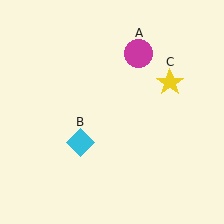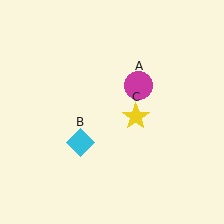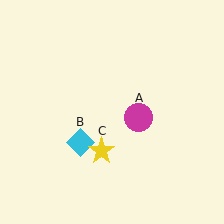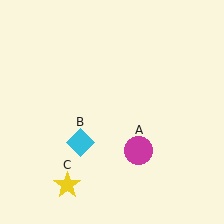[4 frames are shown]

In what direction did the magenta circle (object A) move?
The magenta circle (object A) moved down.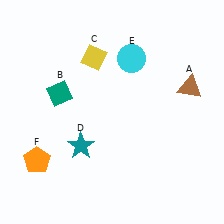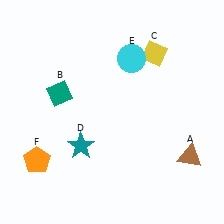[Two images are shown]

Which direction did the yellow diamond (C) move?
The yellow diamond (C) moved right.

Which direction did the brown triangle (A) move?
The brown triangle (A) moved down.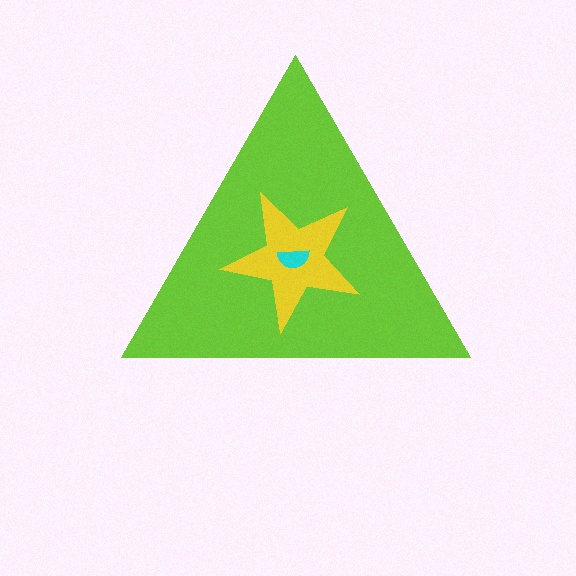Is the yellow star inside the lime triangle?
Yes.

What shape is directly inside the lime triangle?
The yellow star.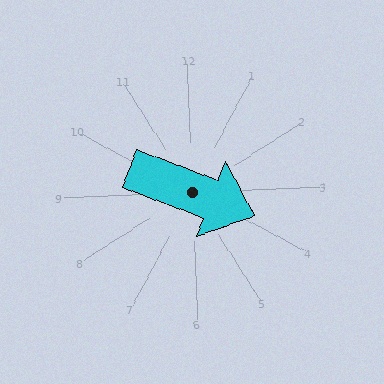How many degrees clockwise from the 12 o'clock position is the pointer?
Approximately 113 degrees.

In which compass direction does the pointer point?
Southeast.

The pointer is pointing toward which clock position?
Roughly 4 o'clock.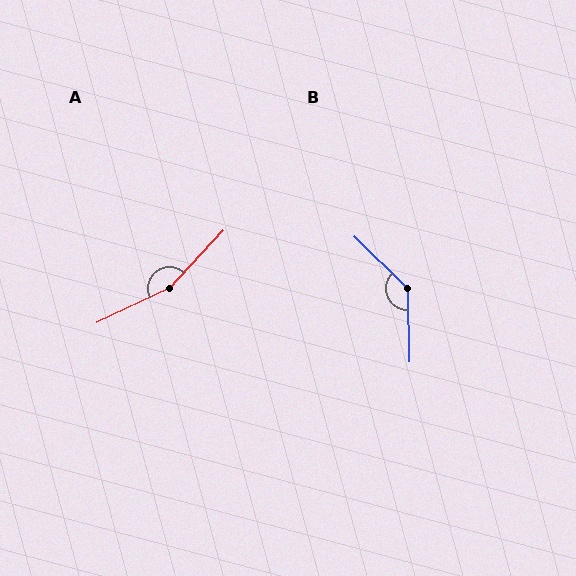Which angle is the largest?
A, at approximately 158 degrees.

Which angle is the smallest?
B, at approximately 136 degrees.